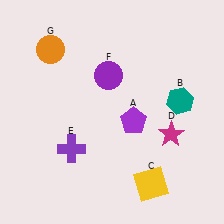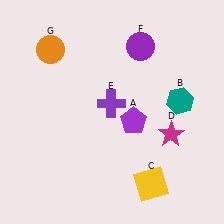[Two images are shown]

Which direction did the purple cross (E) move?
The purple cross (E) moved up.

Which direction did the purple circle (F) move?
The purple circle (F) moved right.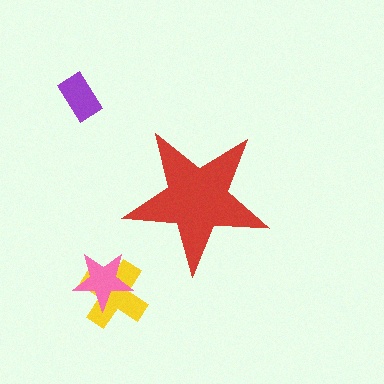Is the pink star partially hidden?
No, the pink star is fully visible.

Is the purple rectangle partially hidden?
No, the purple rectangle is fully visible.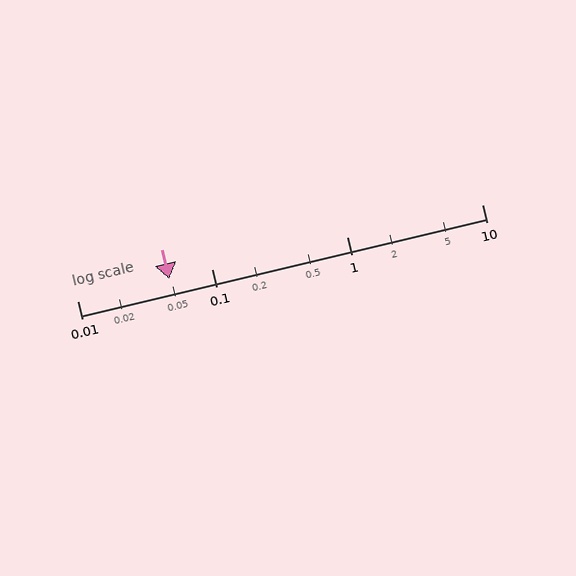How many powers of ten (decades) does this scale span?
The scale spans 3 decades, from 0.01 to 10.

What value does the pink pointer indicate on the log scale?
The pointer indicates approximately 0.048.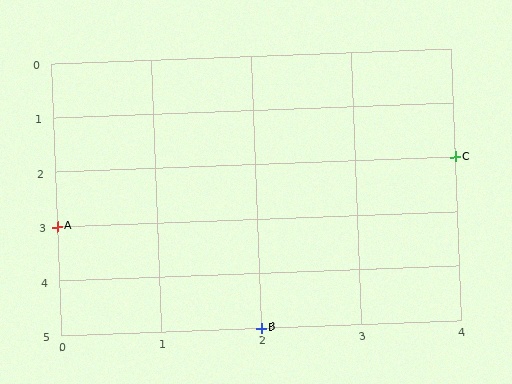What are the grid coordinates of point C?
Point C is at grid coordinates (4, 2).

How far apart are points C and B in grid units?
Points C and B are 2 columns and 3 rows apart (about 3.6 grid units diagonally).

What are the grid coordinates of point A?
Point A is at grid coordinates (0, 3).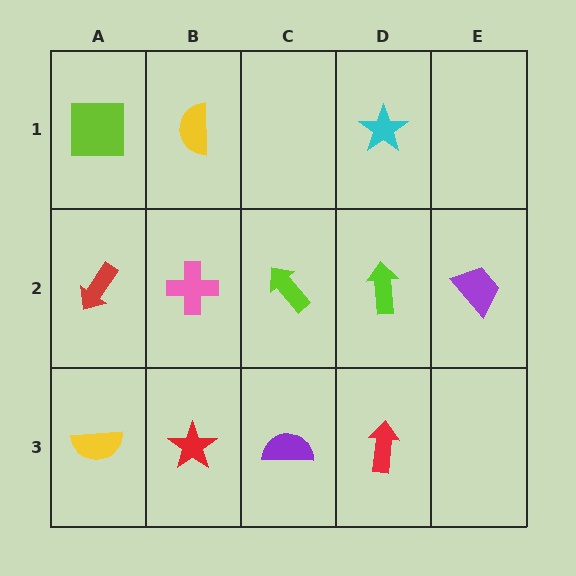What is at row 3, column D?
A red arrow.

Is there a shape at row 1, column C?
No, that cell is empty.